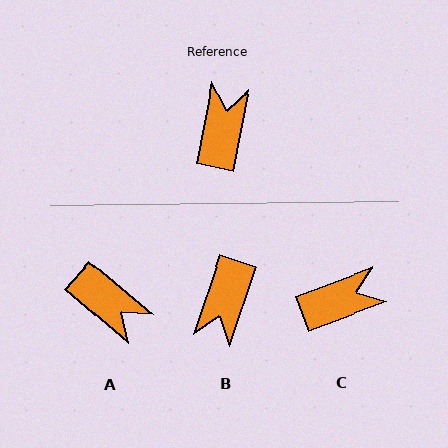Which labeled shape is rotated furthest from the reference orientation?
B, about 173 degrees away.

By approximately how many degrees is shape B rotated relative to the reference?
Approximately 173 degrees counter-clockwise.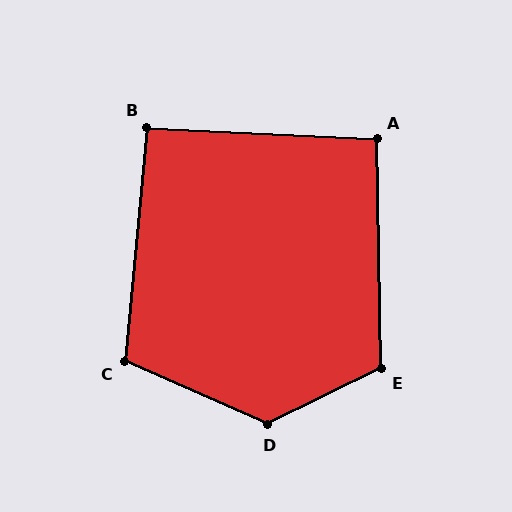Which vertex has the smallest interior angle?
B, at approximately 93 degrees.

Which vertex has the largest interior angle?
D, at approximately 130 degrees.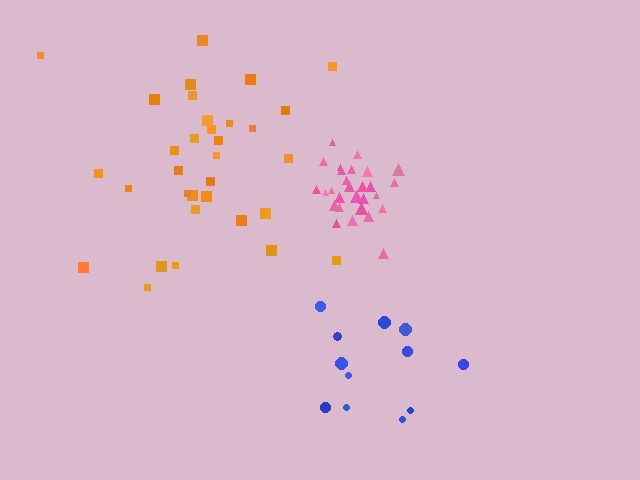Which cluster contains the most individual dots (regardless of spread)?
Orange (33).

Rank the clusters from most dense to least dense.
pink, orange, blue.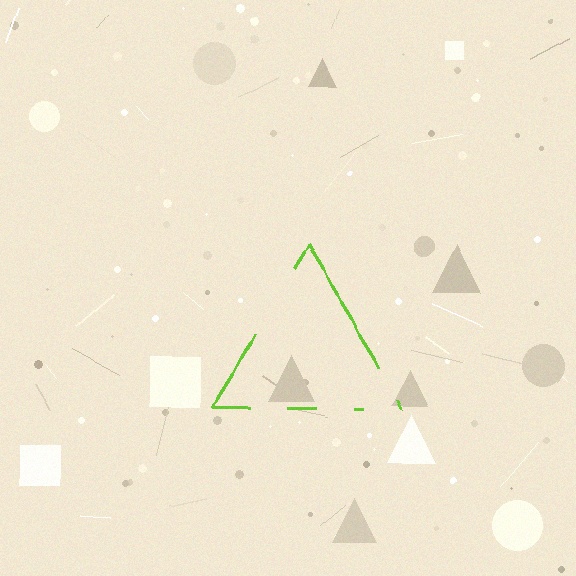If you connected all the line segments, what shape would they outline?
They would outline a triangle.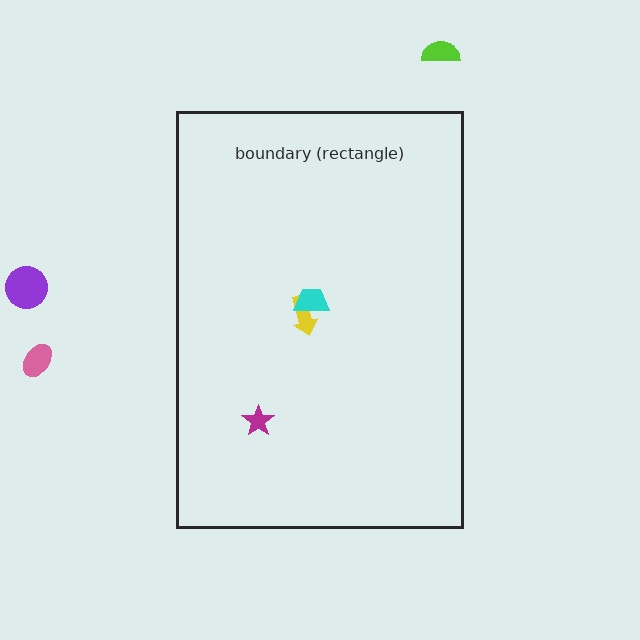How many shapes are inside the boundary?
3 inside, 3 outside.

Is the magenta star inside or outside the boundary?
Inside.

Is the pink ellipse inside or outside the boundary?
Outside.